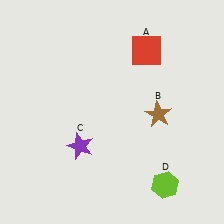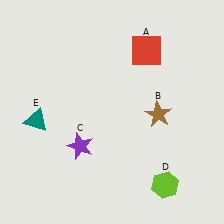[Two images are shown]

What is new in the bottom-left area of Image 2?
A teal triangle (E) was added in the bottom-left area of Image 2.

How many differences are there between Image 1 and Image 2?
There is 1 difference between the two images.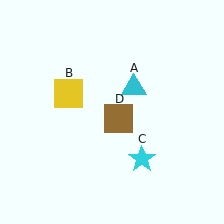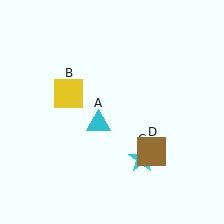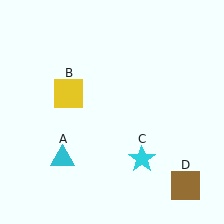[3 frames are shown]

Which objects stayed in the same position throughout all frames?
Yellow square (object B) and cyan star (object C) remained stationary.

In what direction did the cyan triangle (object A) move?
The cyan triangle (object A) moved down and to the left.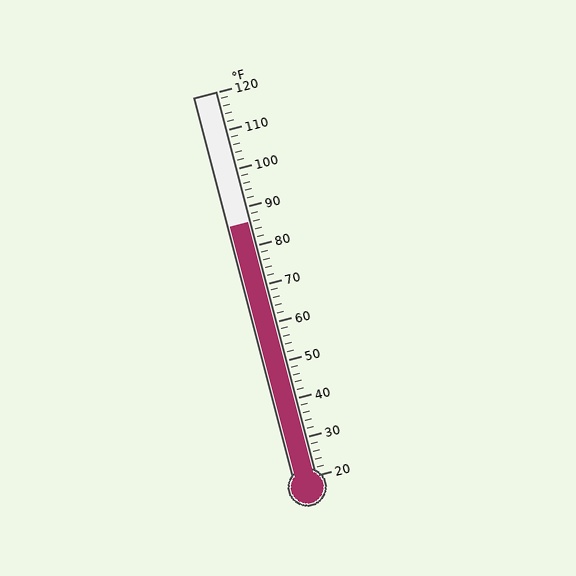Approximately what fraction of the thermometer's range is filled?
The thermometer is filled to approximately 65% of its range.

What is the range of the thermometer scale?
The thermometer scale ranges from 20°F to 120°F.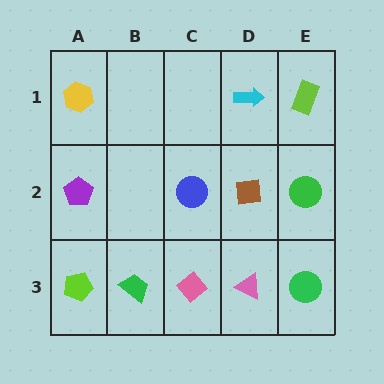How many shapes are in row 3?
5 shapes.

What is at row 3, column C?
A pink diamond.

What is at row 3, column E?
A green circle.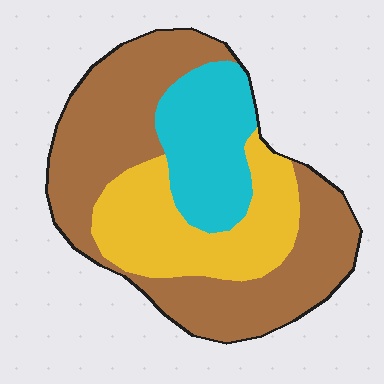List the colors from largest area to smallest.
From largest to smallest: brown, yellow, cyan.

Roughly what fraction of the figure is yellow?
Yellow takes up about one quarter (1/4) of the figure.